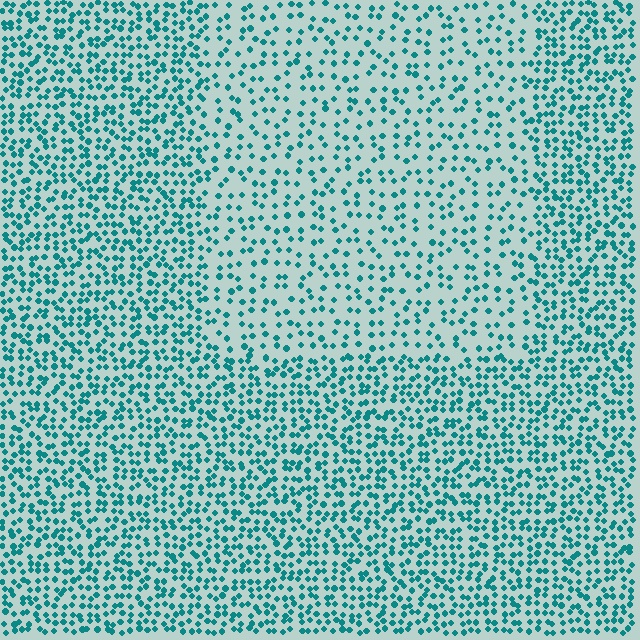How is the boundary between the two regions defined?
The boundary is defined by a change in element density (approximately 1.9x ratio). All elements are the same color, size, and shape.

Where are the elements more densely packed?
The elements are more densely packed outside the rectangle boundary.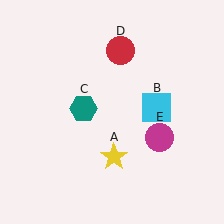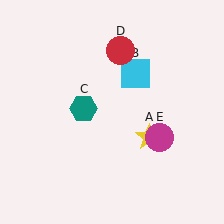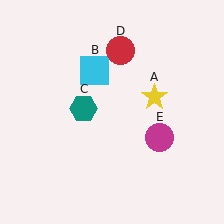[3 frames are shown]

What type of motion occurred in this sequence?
The yellow star (object A), cyan square (object B) rotated counterclockwise around the center of the scene.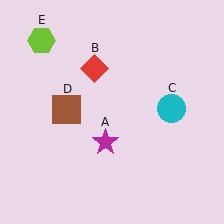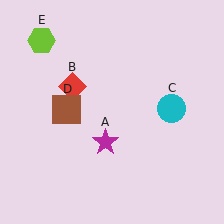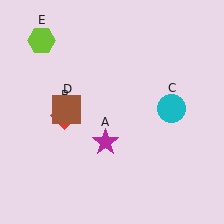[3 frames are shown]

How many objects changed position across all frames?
1 object changed position: red diamond (object B).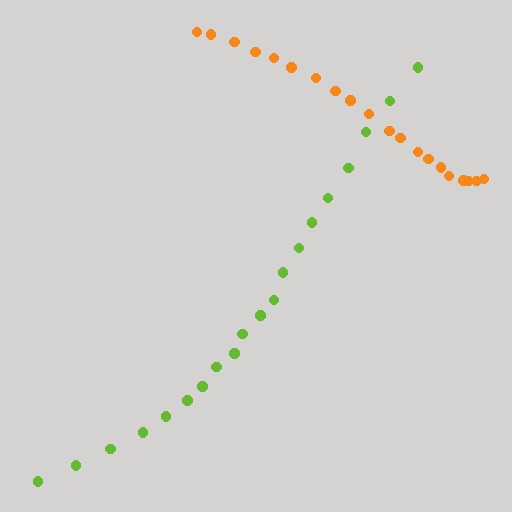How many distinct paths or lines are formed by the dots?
There are 2 distinct paths.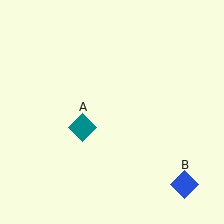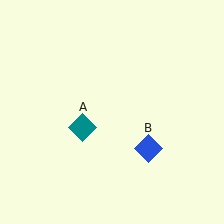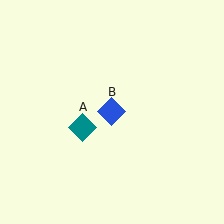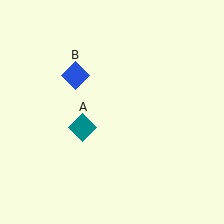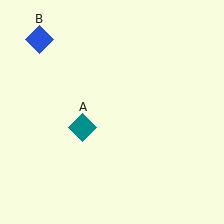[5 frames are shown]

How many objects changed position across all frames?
1 object changed position: blue diamond (object B).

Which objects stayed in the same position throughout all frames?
Teal diamond (object A) remained stationary.